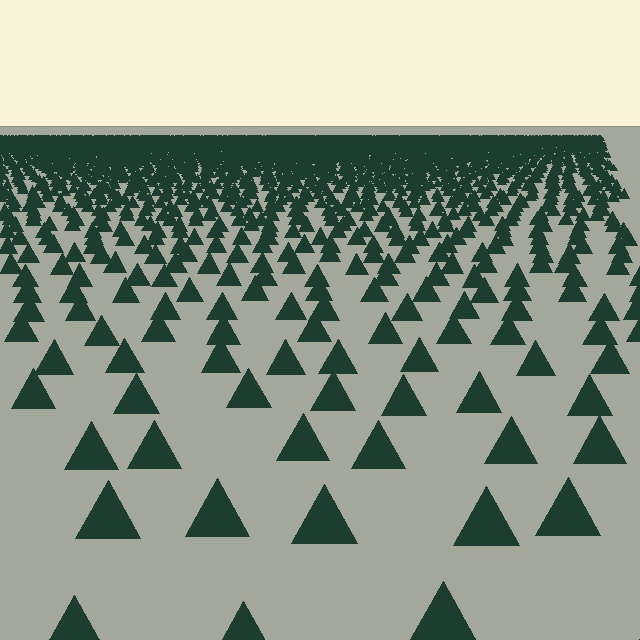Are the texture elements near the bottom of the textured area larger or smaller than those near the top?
Larger. Near the bottom, elements are closer to the viewer and appear at a bigger on-screen size.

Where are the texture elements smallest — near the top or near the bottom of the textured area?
Near the top.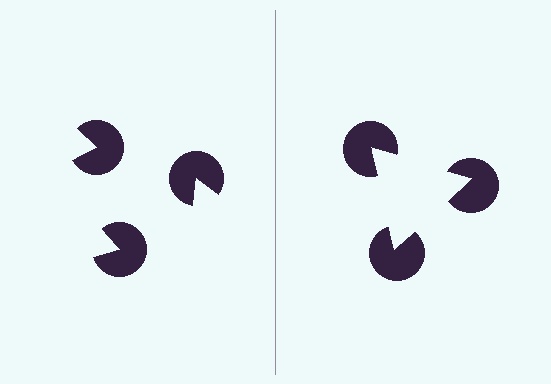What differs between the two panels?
The pac-man discs are positioned identically on both sides; only the wedge orientations differ. On the right they align to a triangle; on the left they are misaligned.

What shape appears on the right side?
An illusory triangle.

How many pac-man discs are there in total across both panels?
6 — 3 on each side.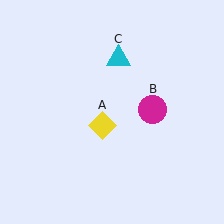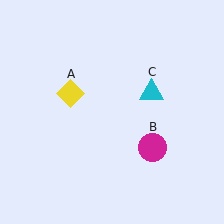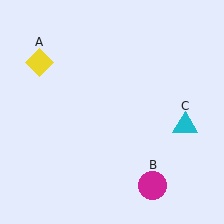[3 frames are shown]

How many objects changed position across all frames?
3 objects changed position: yellow diamond (object A), magenta circle (object B), cyan triangle (object C).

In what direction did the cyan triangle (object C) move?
The cyan triangle (object C) moved down and to the right.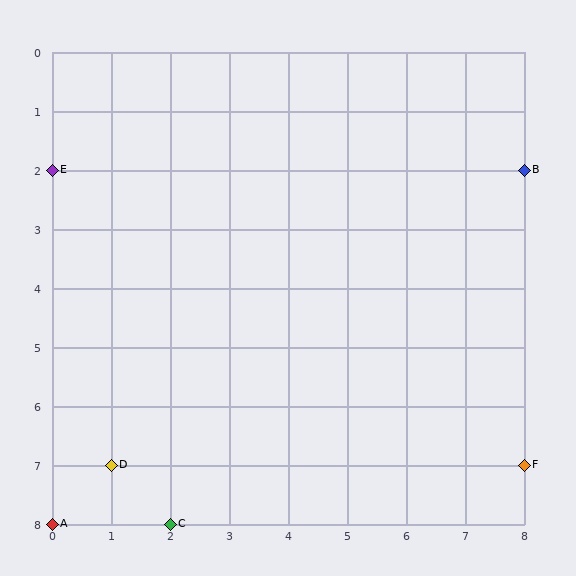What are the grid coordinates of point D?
Point D is at grid coordinates (1, 7).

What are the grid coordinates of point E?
Point E is at grid coordinates (0, 2).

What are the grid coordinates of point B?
Point B is at grid coordinates (8, 2).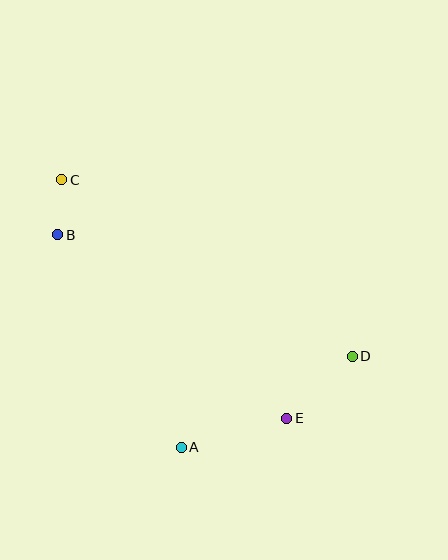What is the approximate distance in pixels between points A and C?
The distance between A and C is approximately 293 pixels.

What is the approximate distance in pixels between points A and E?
The distance between A and E is approximately 109 pixels.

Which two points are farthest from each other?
Points C and D are farthest from each other.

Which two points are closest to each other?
Points B and C are closest to each other.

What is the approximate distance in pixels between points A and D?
The distance between A and D is approximately 194 pixels.